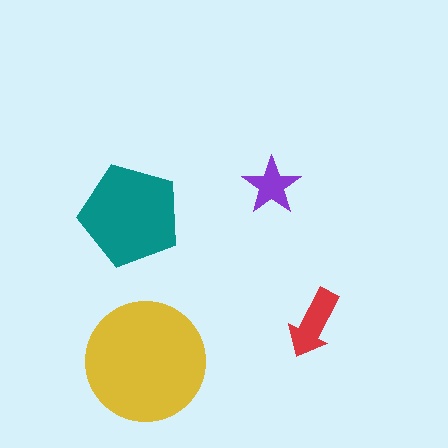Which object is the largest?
The yellow circle.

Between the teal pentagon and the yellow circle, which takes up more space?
The yellow circle.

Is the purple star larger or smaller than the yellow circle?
Smaller.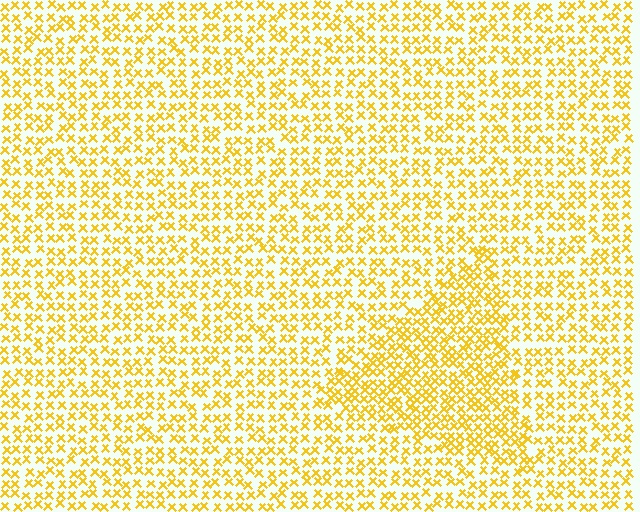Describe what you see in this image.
The image contains small yellow elements arranged at two different densities. A triangle-shaped region is visible where the elements are more densely packed than the surrounding area.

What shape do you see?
I see a triangle.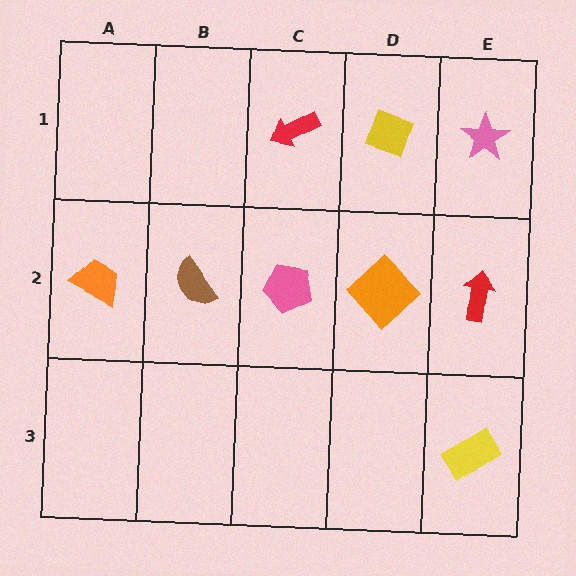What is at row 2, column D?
An orange diamond.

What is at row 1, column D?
A yellow diamond.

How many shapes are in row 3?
1 shape.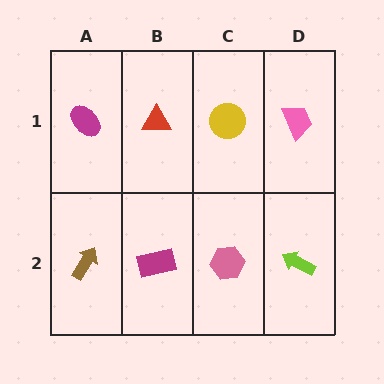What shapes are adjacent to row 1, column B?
A magenta rectangle (row 2, column B), a magenta ellipse (row 1, column A), a yellow circle (row 1, column C).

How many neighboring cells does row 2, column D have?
2.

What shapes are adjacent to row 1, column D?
A lime arrow (row 2, column D), a yellow circle (row 1, column C).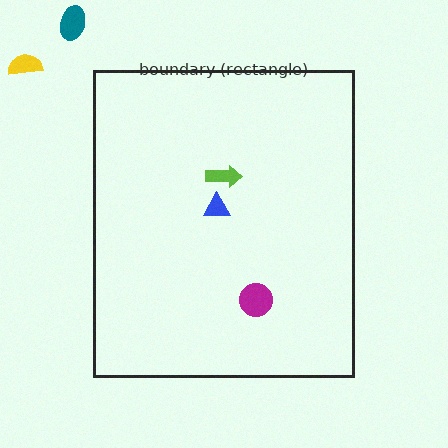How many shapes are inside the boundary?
3 inside, 2 outside.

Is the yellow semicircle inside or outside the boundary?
Outside.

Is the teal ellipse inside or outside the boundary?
Outside.